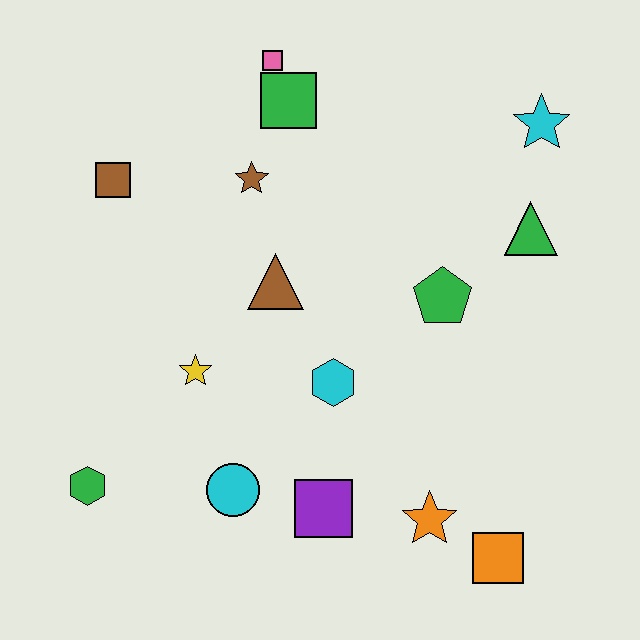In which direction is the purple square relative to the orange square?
The purple square is to the left of the orange square.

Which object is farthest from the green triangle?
The green hexagon is farthest from the green triangle.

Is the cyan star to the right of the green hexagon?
Yes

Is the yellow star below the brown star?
Yes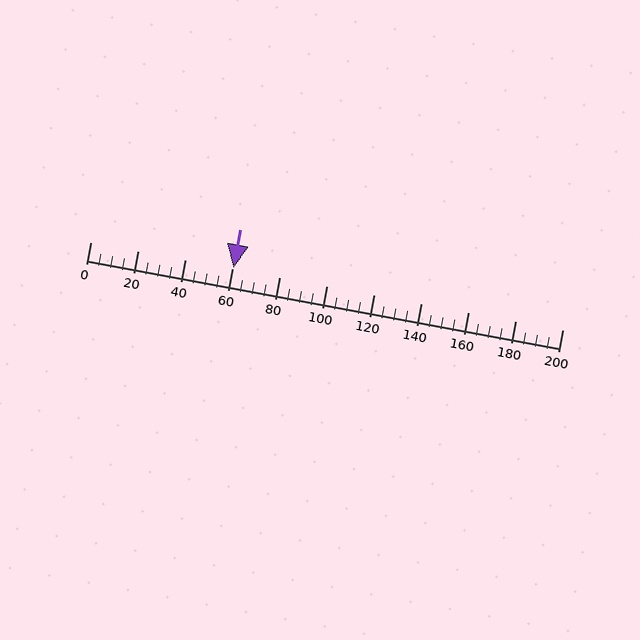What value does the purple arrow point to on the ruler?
The purple arrow points to approximately 61.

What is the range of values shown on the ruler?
The ruler shows values from 0 to 200.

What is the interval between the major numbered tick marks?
The major tick marks are spaced 20 units apart.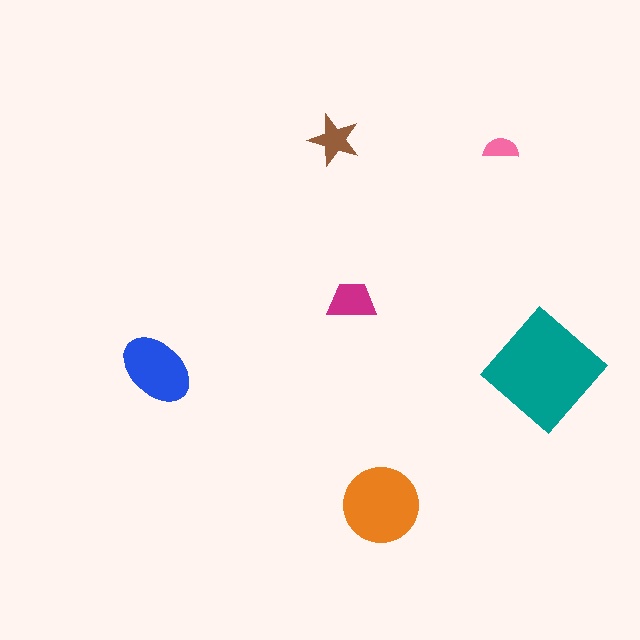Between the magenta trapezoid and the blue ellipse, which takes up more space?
The blue ellipse.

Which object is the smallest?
The pink semicircle.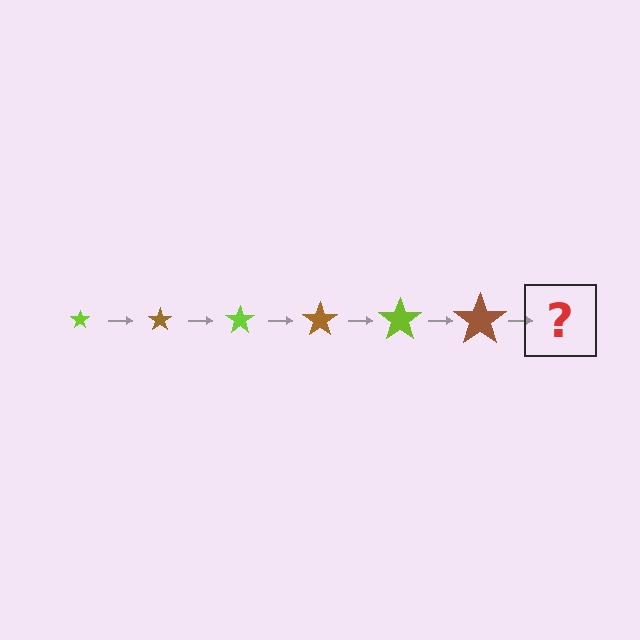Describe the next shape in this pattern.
It should be a lime star, larger than the previous one.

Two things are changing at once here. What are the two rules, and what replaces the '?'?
The two rules are that the star grows larger each step and the color cycles through lime and brown. The '?' should be a lime star, larger than the previous one.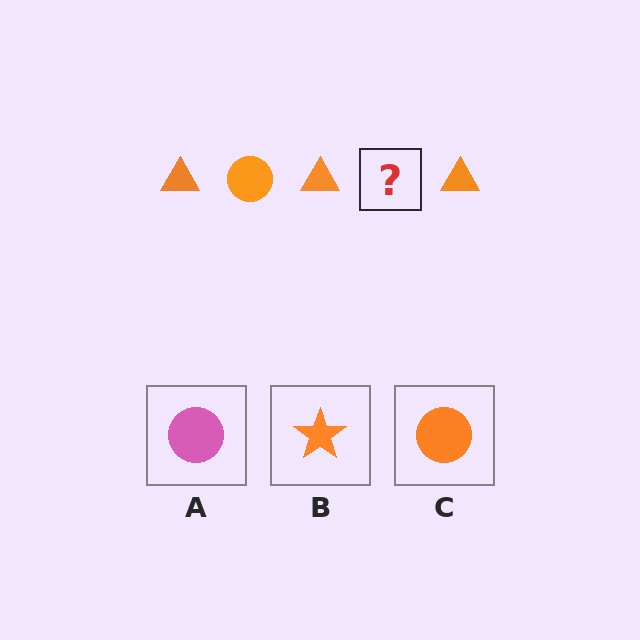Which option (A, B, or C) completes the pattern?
C.